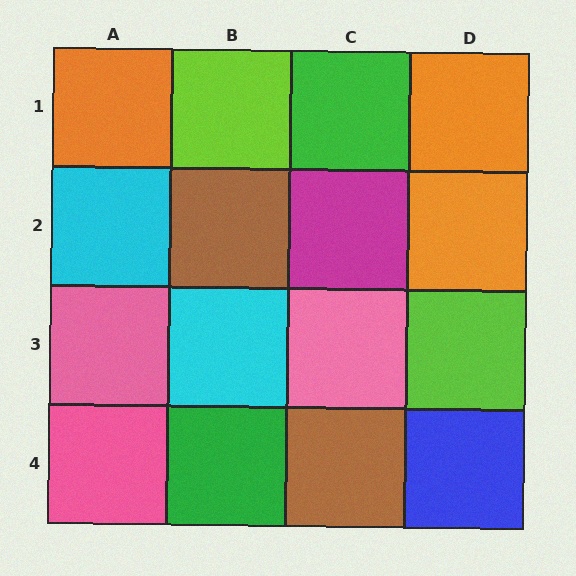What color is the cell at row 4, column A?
Pink.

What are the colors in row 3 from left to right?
Pink, cyan, pink, lime.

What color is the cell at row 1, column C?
Green.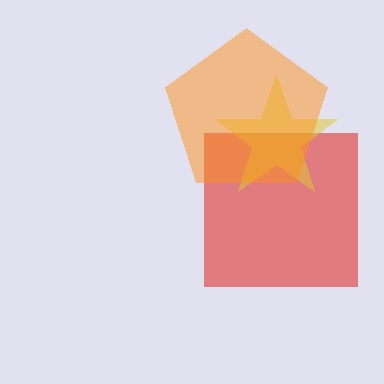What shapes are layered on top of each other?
The layered shapes are: a red square, a yellow star, an orange pentagon.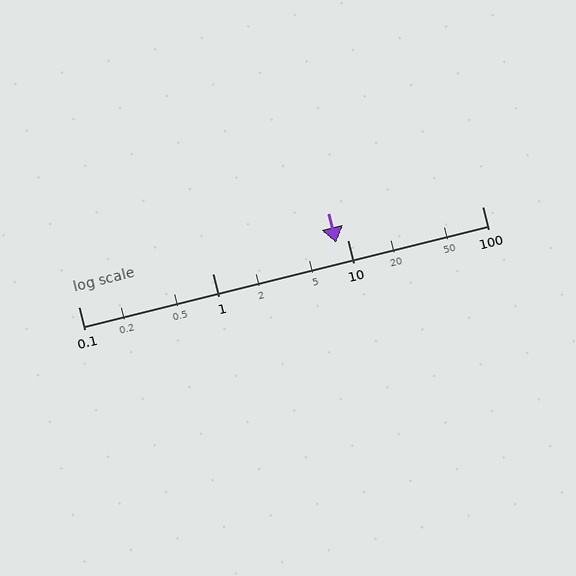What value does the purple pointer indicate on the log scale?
The pointer indicates approximately 8.2.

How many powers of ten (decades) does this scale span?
The scale spans 3 decades, from 0.1 to 100.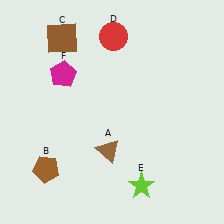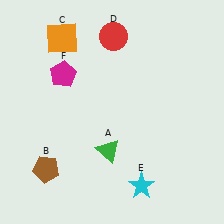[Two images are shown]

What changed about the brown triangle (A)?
In Image 1, A is brown. In Image 2, it changed to green.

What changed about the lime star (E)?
In Image 1, E is lime. In Image 2, it changed to cyan.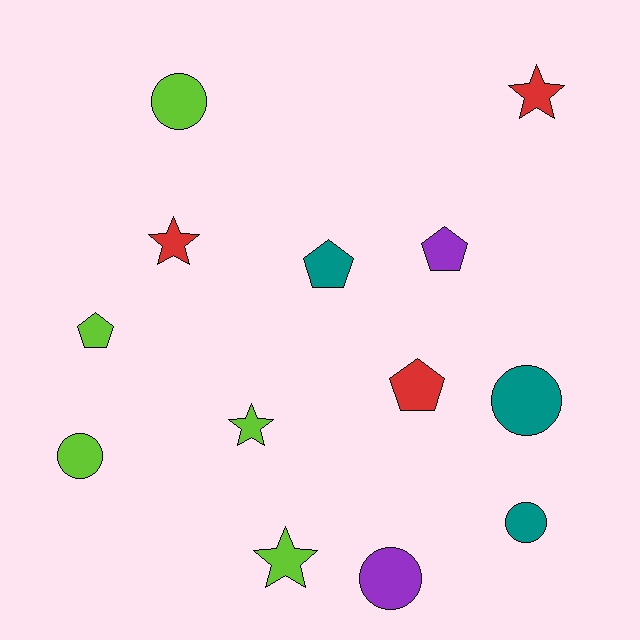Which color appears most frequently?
Lime, with 5 objects.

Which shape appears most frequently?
Circle, with 5 objects.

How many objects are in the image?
There are 13 objects.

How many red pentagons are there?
There is 1 red pentagon.